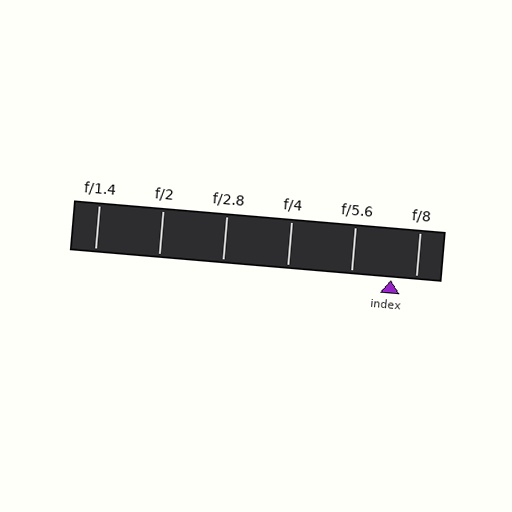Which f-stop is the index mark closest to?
The index mark is closest to f/8.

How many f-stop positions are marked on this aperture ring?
There are 6 f-stop positions marked.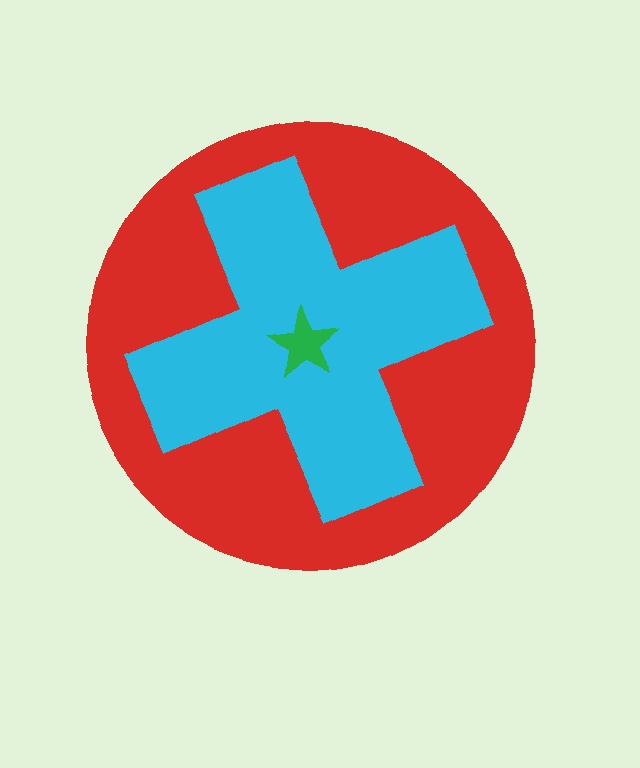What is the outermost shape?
The red circle.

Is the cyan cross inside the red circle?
Yes.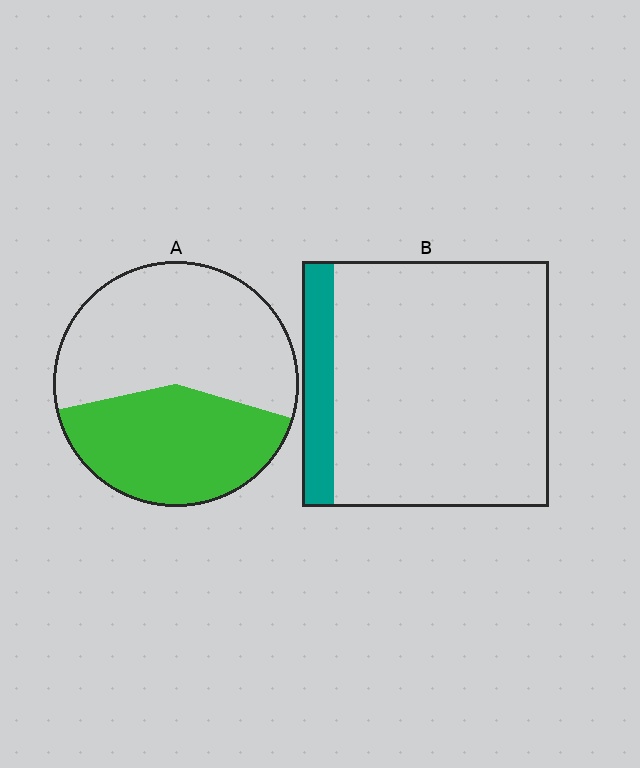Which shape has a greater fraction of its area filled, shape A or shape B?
Shape A.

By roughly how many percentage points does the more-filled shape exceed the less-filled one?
By roughly 30 percentage points (A over B).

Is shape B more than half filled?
No.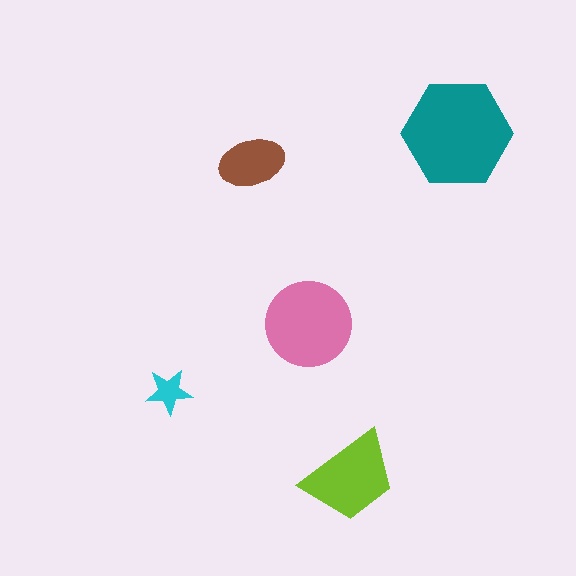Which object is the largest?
The teal hexagon.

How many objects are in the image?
There are 5 objects in the image.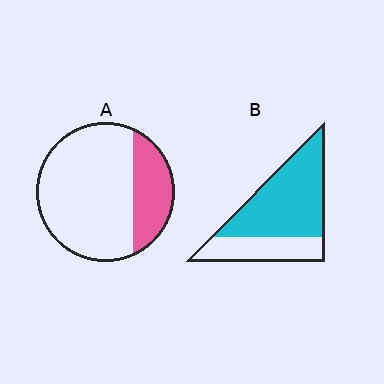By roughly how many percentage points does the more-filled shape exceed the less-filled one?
By roughly 40 percentage points (B over A).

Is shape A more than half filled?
No.